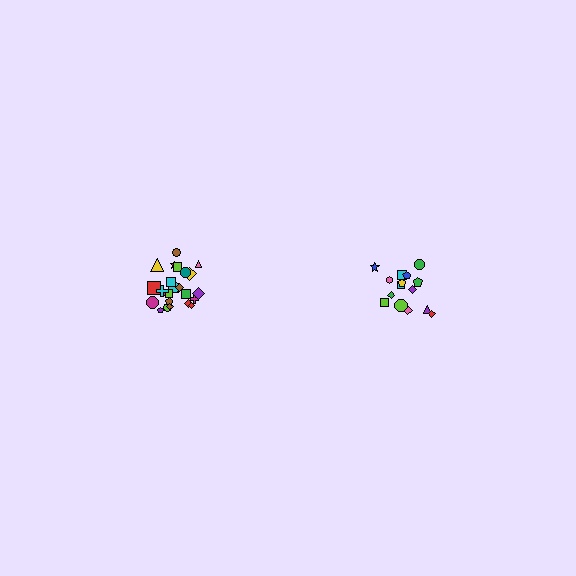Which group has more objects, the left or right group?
The left group.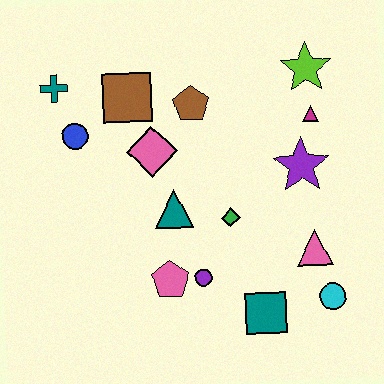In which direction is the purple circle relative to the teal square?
The purple circle is to the left of the teal square.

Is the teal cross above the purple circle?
Yes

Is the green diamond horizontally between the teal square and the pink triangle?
No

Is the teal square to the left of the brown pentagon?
No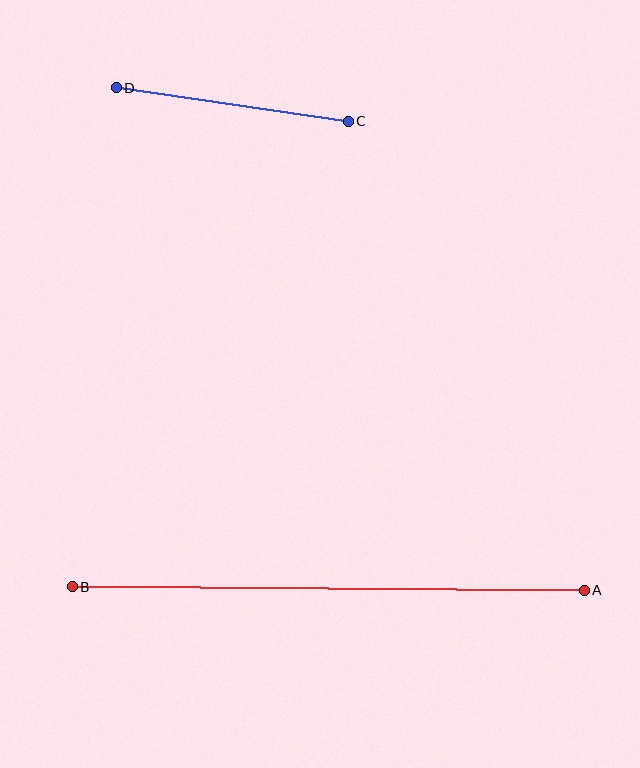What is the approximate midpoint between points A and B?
The midpoint is at approximately (328, 589) pixels.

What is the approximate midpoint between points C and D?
The midpoint is at approximately (232, 105) pixels.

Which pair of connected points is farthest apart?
Points A and B are farthest apart.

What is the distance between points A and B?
The distance is approximately 512 pixels.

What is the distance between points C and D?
The distance is approximately 235 pixels.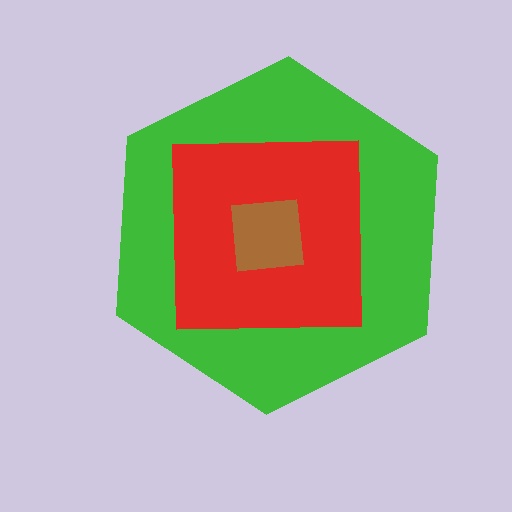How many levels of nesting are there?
3.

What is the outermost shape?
The green hexagon.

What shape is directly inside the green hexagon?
The red square.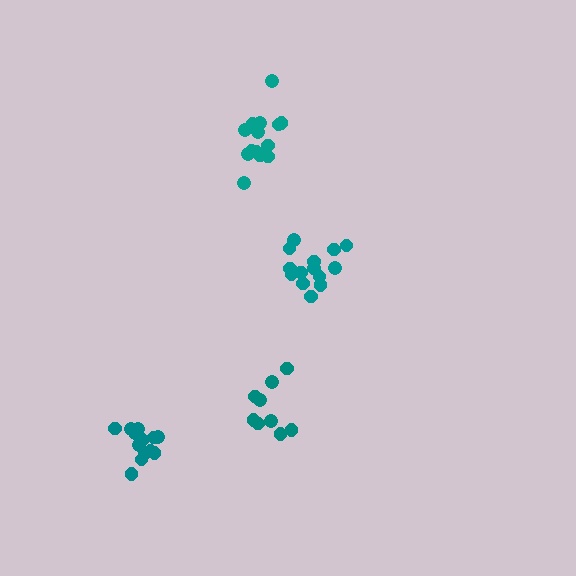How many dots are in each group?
Group 1: 9 dots, Group 2: 14 dots, Group 3: 14 dots, Group 4: 14 dots (51 total).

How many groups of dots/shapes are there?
There are 4 groups.